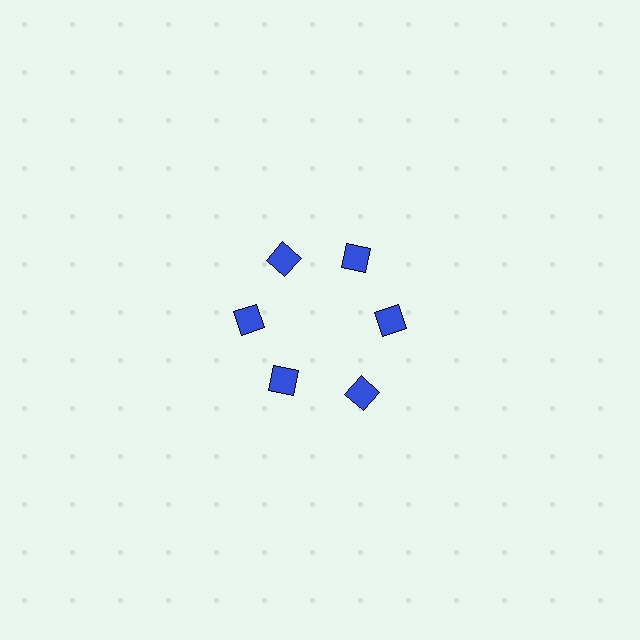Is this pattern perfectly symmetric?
No. The 6 blue squares are arranged in a ring, but one element near the 5 o'clock position is pushed outward from the center, breaking the 6-fold rotational symmetry.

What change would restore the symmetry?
The symmetry would be restored by moving it inward, back onto the ring so that all 6 squares sit at equal angles and equal distance from the center.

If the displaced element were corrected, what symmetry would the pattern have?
It would have 6-fold rotational symmetry — the pattern would map onto itself every 60 degrees.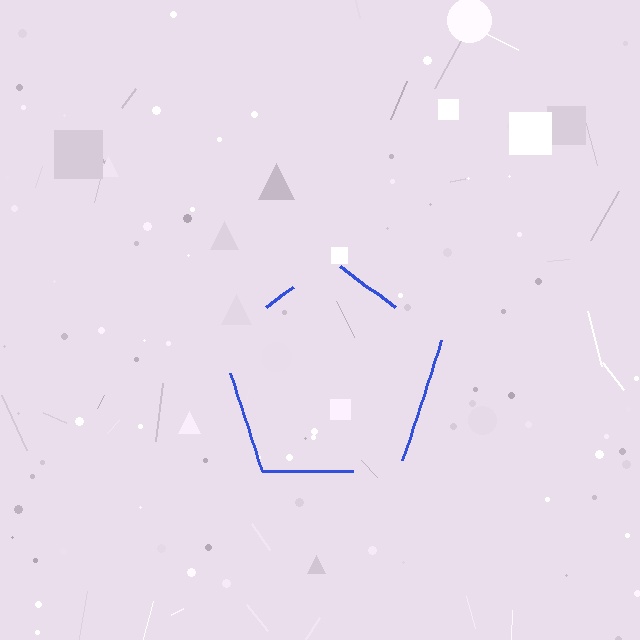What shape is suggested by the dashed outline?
The dashed outline suggests a pentagon.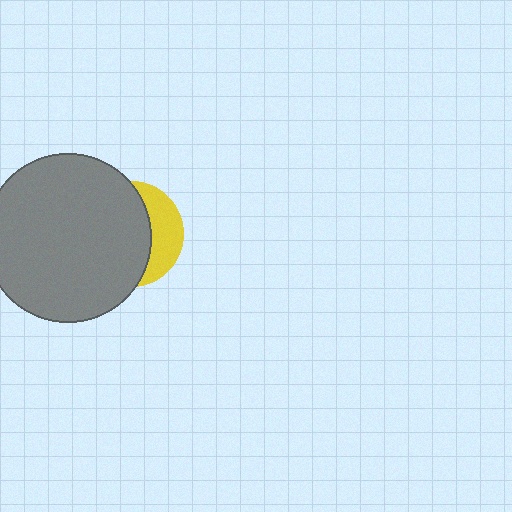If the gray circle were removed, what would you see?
You would see the complete yellow circle.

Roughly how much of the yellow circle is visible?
A small part of it is visible (roughly 32%).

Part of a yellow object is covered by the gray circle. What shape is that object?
It is a circle.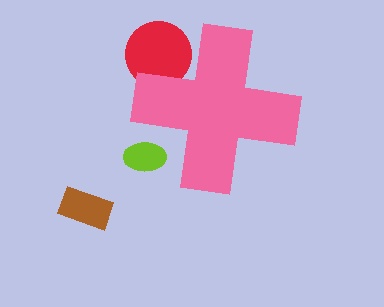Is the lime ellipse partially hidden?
Yes, the lime ellipse is partially hidden behind the pink cross.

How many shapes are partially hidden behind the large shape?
2 shapes are partially hidden.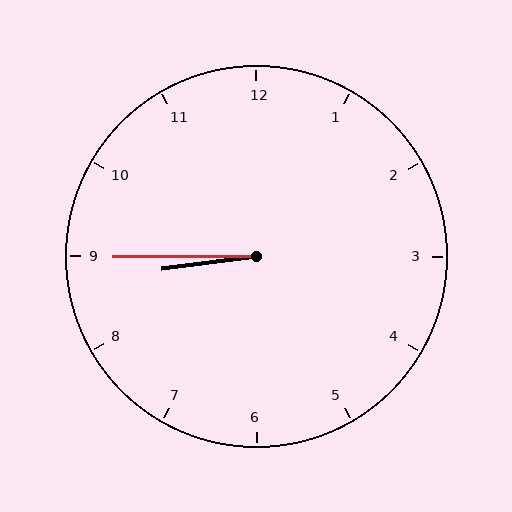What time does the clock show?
8:45.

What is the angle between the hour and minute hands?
Approximately 8 degrees.